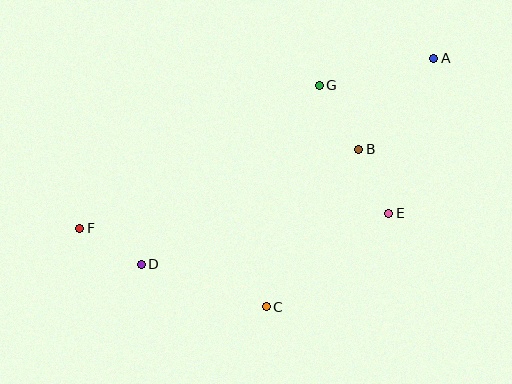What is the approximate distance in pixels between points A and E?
The distance between A and E is approximately 161 pixels.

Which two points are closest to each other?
Points B and E are closest to each other.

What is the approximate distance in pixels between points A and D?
The distance between A and D is approximately 358 pixels.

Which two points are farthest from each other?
Points A and F are farthest from each other.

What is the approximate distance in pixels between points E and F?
The distance between E and F is approximately 309 pixels.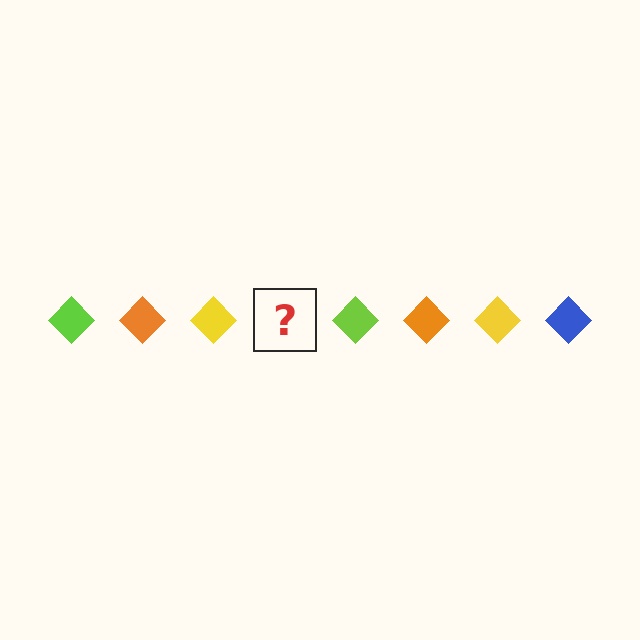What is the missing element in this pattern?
The missing element is a blue diamond.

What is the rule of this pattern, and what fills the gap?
The rule is that the pattern cycles through lime, orange, yellow, blue diamonds. The gap should be filled with a blue diamond.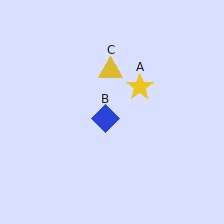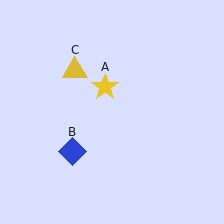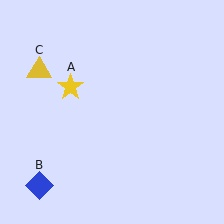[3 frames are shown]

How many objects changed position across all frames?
3 objects changed position: yellow star (object A), blue diamond (object B), yellow triangle (object C).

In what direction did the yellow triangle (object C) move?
The yellow triangle (object C) moved left.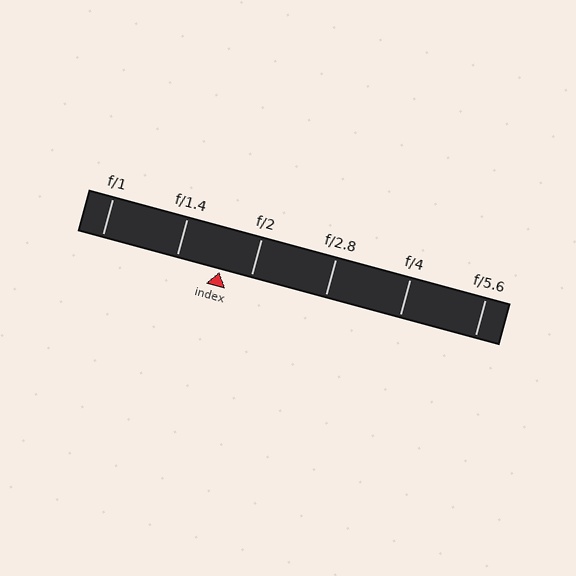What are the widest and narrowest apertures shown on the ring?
The widest aperture shown is f/1 and the narrowest is f/5.6.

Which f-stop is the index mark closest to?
The index mark is closest to f/2.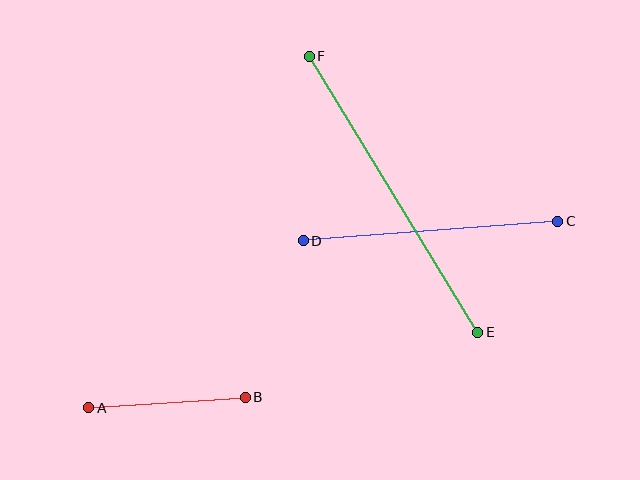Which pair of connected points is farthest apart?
Points E and F are farthest apart.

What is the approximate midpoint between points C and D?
The midpoint is at approximately (430, 231) pixels.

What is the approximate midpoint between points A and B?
The midpoint is at approximately (167, 403) pixels.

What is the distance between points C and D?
The distance is approximately 255 pixels.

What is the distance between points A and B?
The distance is approximately 157 pixels.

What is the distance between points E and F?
The distance is approximately 323 pixels.